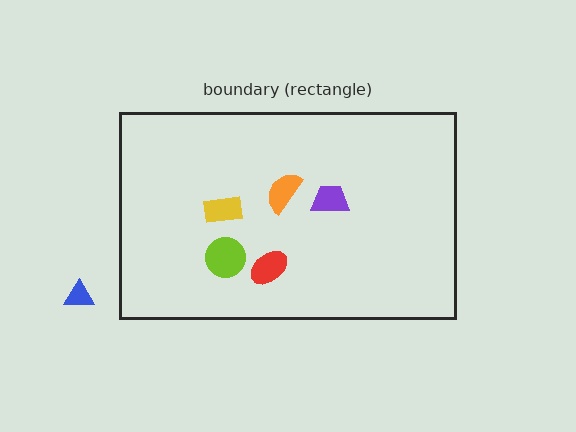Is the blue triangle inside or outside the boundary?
Outside.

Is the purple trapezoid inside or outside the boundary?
Inside.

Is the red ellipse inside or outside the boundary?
Inside.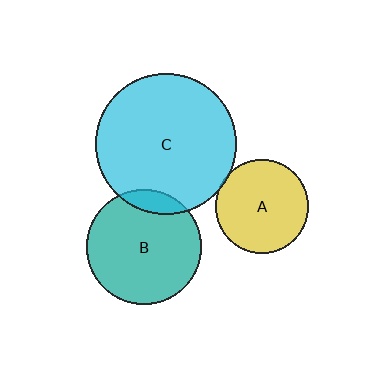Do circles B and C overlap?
Yes.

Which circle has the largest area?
Circle C (cyan).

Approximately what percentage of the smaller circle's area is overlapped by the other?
Approximately 10%.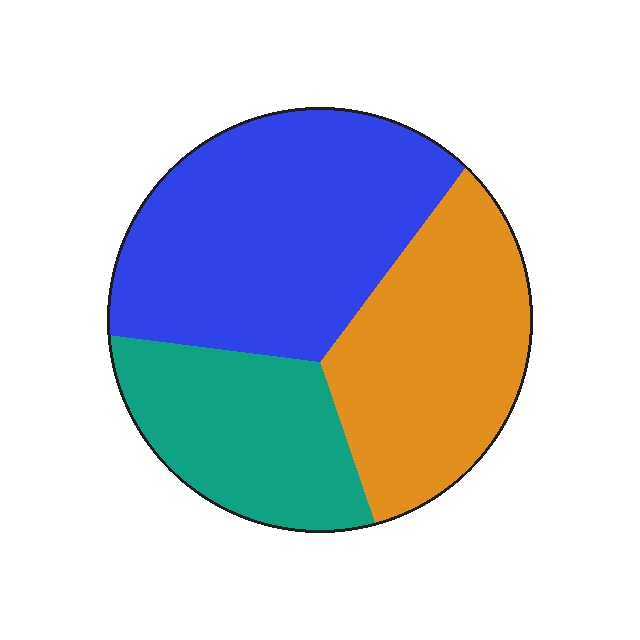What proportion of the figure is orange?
Orange takes up between a quarter and a half of the figure.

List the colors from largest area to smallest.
From largest to smallest: blue, orange, teal.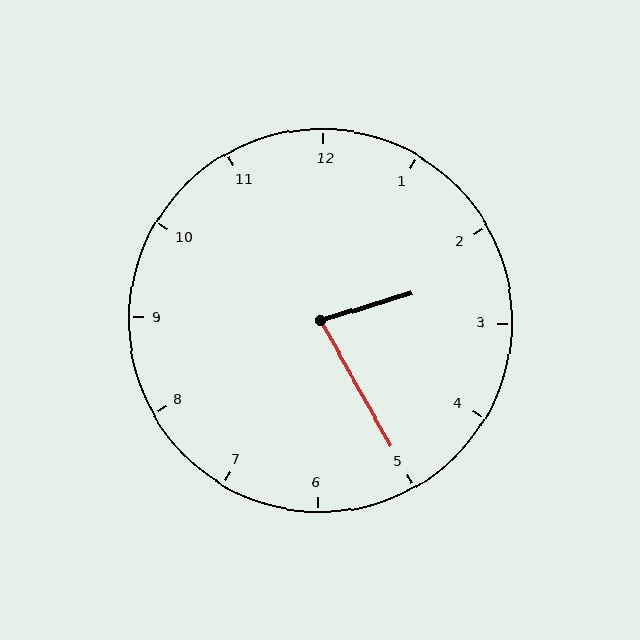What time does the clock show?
2:25.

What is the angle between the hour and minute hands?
Approximately 78 degrees.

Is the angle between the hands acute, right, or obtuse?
It is acute.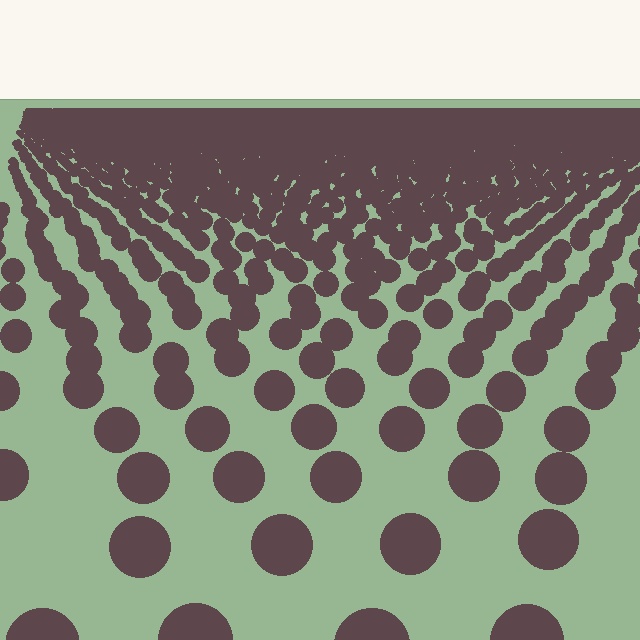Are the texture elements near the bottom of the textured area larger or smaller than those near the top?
Larger. Near the bottom, elements are closer to the viewer and appear at a bigger on-screen size.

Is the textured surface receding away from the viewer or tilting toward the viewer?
The surface is receding away from the viewer. Texture elements get smaller and denser toward the top.